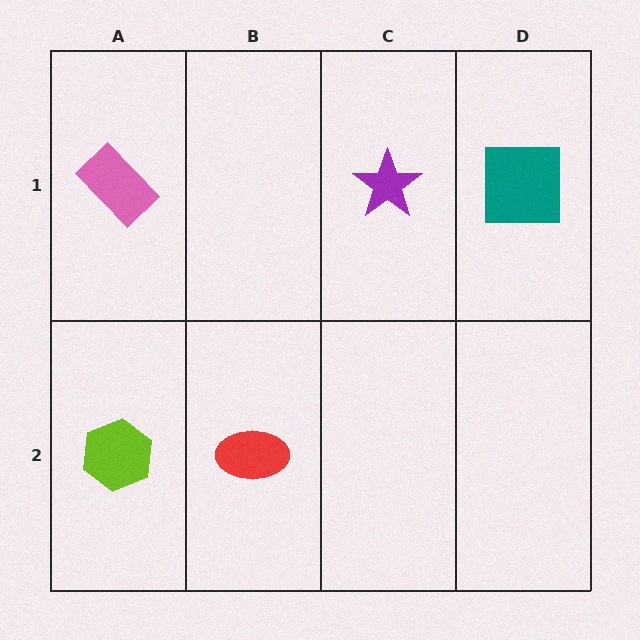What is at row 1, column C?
A purple star.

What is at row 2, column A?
A lime hexagon.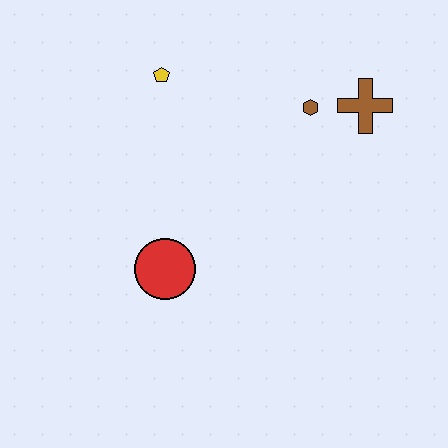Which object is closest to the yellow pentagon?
The brown hexagon is closest to the yellow pentagon.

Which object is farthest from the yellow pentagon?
The brown cross is farthest from the yellow pentagon.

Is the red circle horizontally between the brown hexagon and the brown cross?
No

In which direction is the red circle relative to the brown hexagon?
The red circle is below the brown hexagon.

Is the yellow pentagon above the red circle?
Yes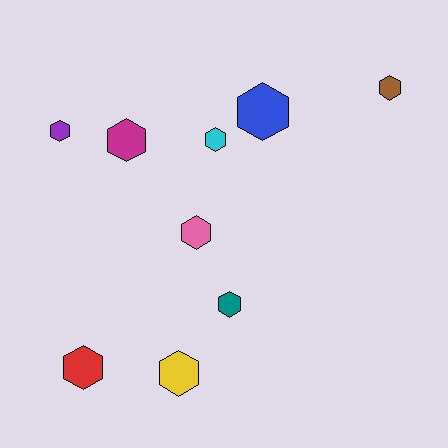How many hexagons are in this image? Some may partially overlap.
There are 9 hexagons.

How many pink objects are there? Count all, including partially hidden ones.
There is 1 pink object.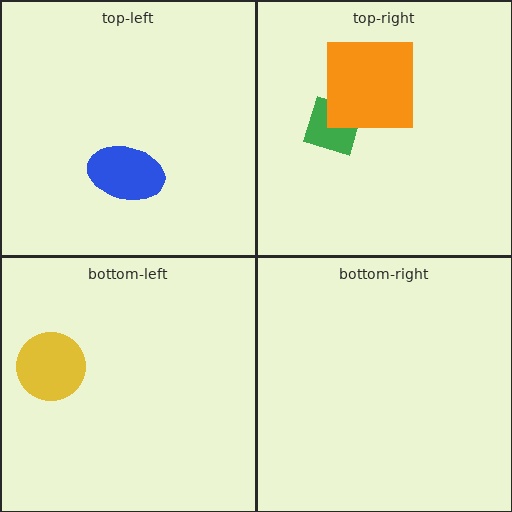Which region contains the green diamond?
The top-right region.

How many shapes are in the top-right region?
2.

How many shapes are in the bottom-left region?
1.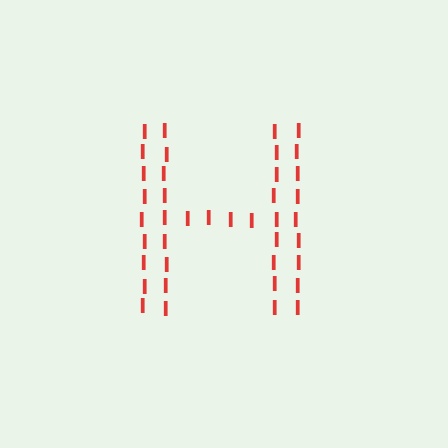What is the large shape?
The large shape is the letter H.